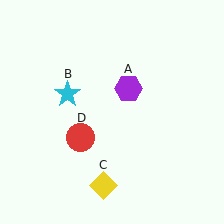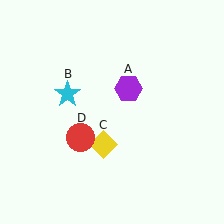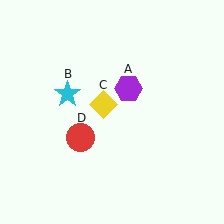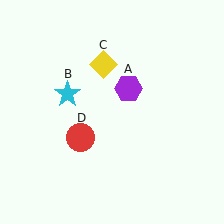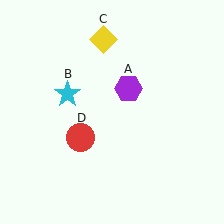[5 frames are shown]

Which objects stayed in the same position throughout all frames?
Purple hexagon (object A) and cyan star (object B) and red circle (object D) remained stationary.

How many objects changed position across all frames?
1 object changed position: yellow diamond (object C).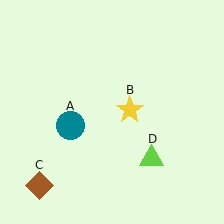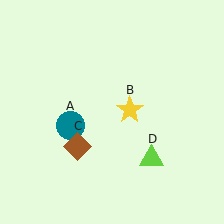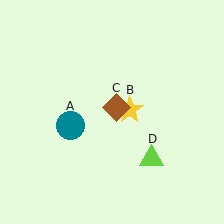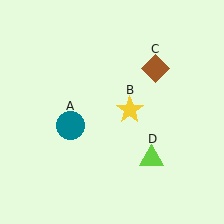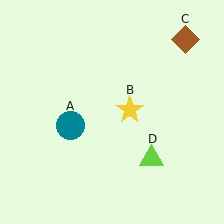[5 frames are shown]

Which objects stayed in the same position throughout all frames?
Teal circle (object A) and yellow star (object B) and lime triangle (object D) remained stationary.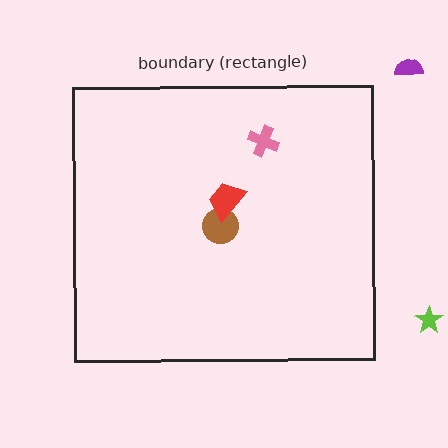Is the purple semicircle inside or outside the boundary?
Outside.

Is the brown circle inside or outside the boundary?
Inside.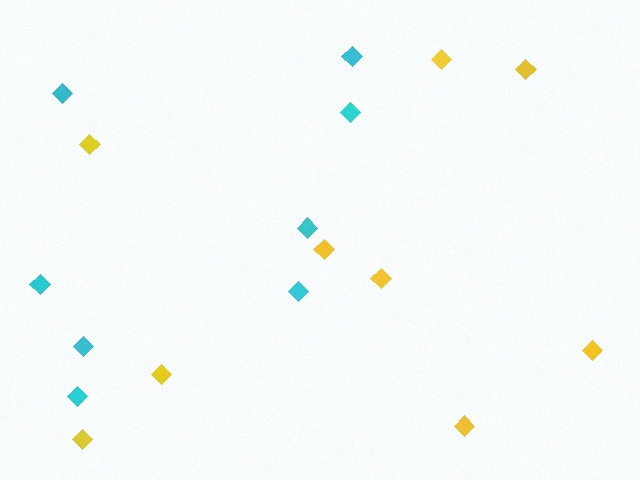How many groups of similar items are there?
There are 2 groups: one group of cyan diamonds (8) and one group of yellow diamonds (9).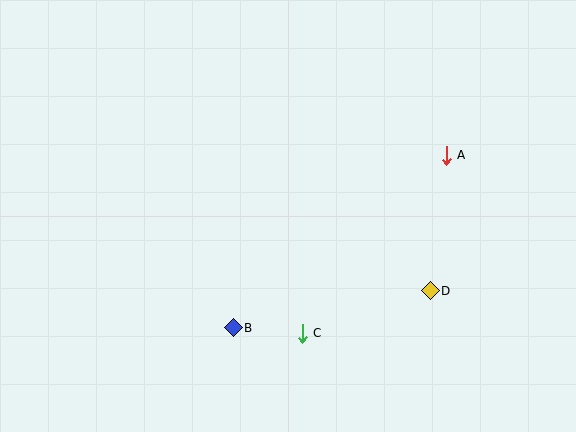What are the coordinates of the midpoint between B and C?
The midpoint between B and C is at (268, 331).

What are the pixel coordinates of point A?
Point A is at (446, 155).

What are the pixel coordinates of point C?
Point C is at (302, 333).